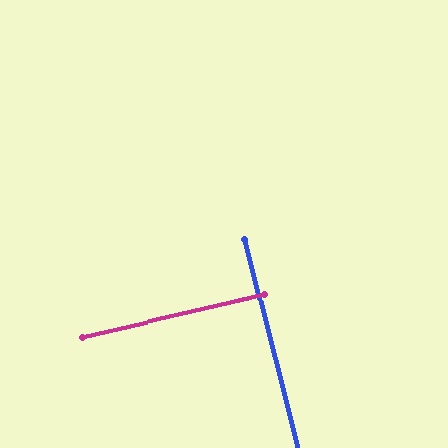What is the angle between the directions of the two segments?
Approximately 89 degrees.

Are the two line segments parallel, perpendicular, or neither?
Perpendicular — they meet at approximately 89°.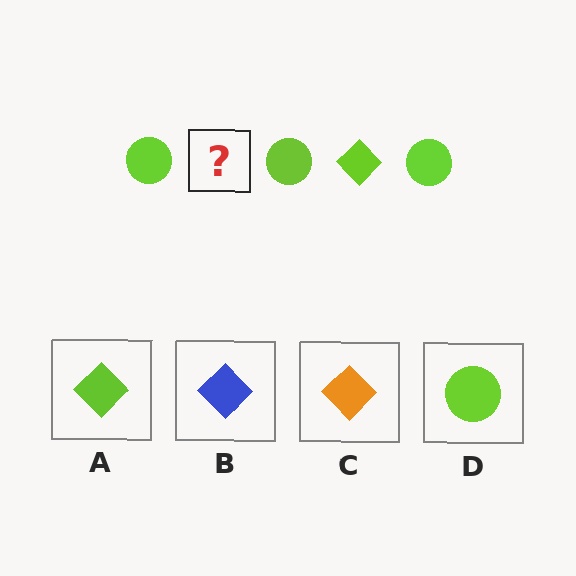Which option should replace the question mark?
Option A.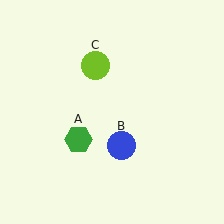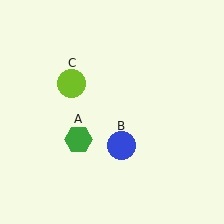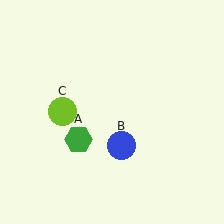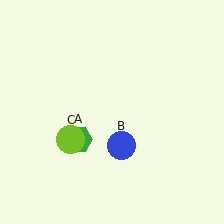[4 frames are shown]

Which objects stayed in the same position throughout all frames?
Green hexagon (object A) and blue circle (object B) remained stationary.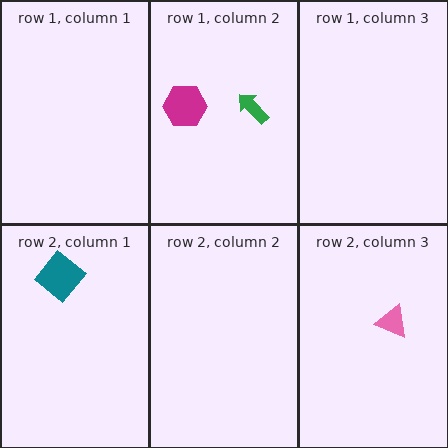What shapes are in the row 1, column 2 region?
The magenta hexagon, the green arrow.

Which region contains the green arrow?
The row 1, column 2 region.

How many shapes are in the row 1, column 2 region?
2.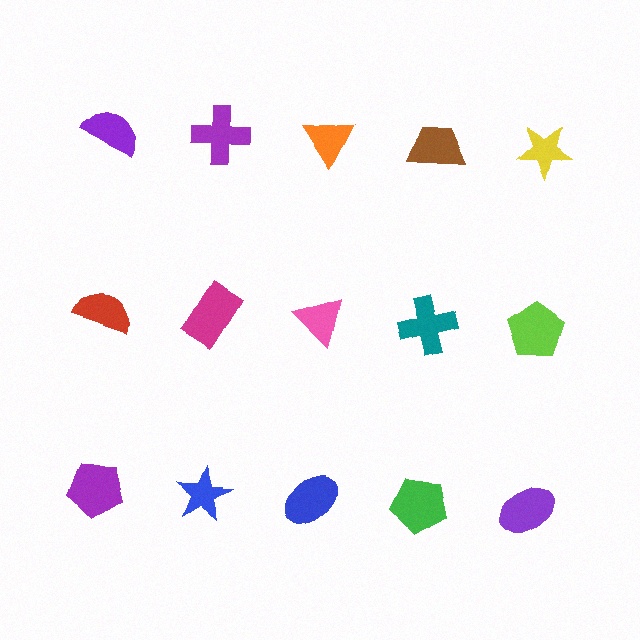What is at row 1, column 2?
A purple cross.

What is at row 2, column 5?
A lime pentagon.